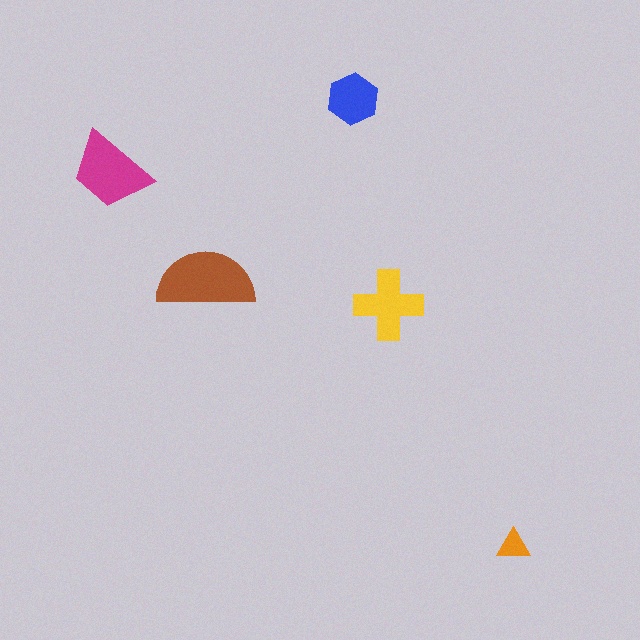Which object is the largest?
The brown semicircle.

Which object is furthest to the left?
The magenta trapezoid is leftmost.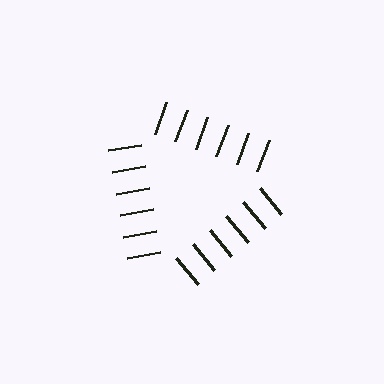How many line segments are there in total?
18 — 6 along each of the 3 edges.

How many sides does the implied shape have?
3 sides — the line-ends trace a triangle.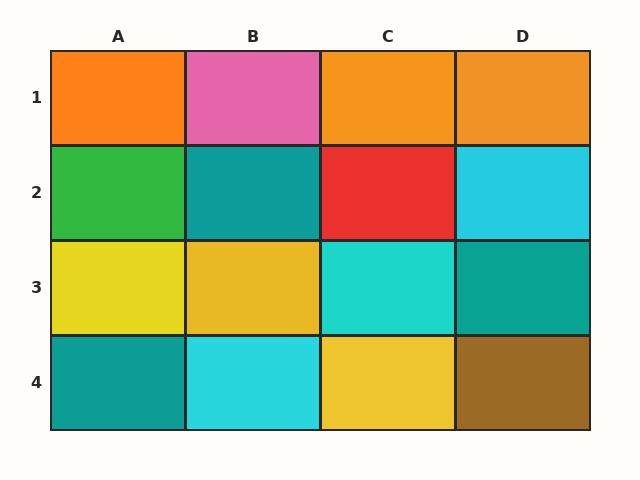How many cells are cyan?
3 cells are cyan.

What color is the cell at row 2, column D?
Cyan.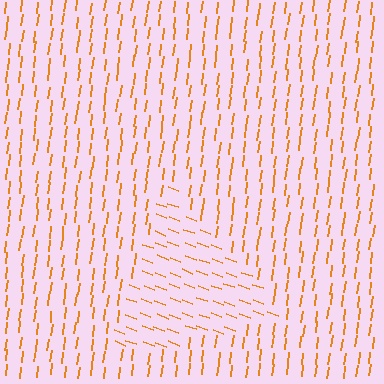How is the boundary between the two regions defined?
The boundary is defined purely by a change in line orientation (approximately 78 degrees difference). All lines are the same color and thickness.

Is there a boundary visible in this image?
Yes, there is a texture boundary formed by a change in line orientation.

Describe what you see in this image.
The image is filled with small orange line segments. A triangle region in the image has lines oriented differently from the surrounding lines, creating a visible texture boundary.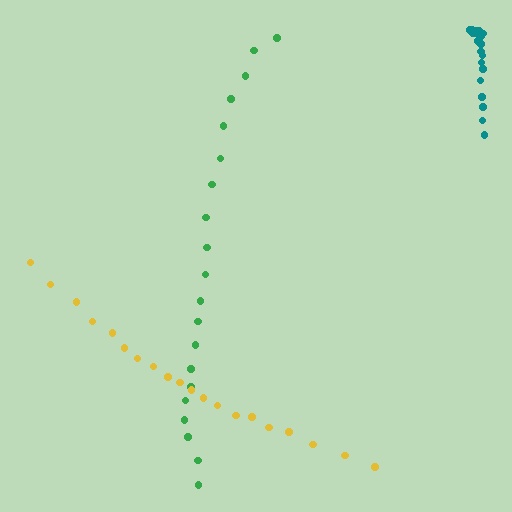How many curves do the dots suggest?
There are 3 distinct paths.